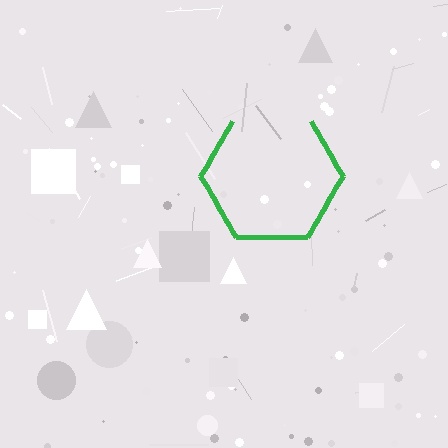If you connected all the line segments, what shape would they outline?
They would outline a hexagon.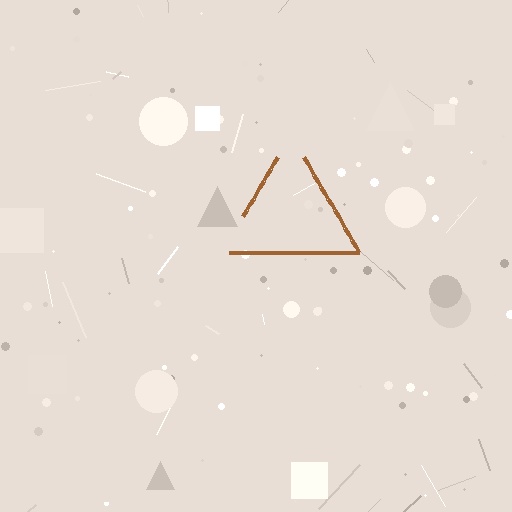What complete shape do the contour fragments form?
The contour fragments form a triangle.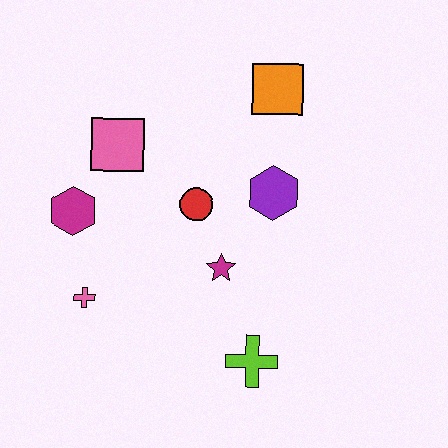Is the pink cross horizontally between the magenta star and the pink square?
No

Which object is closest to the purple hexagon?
The red circle is closest to the purple hexagon.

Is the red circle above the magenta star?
Yes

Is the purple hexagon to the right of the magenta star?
Yes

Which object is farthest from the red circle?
The lime cross is farthest from the red circle.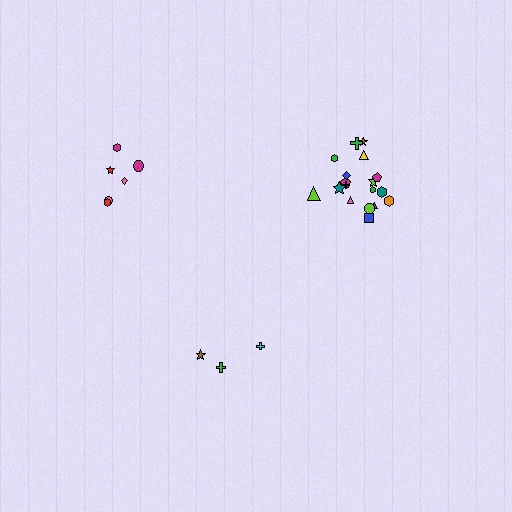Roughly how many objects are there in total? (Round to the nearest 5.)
Roughly 25 objects in total.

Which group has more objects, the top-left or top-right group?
The top-right group.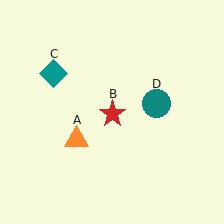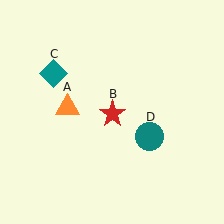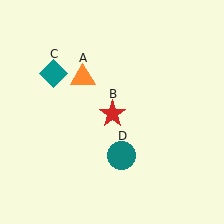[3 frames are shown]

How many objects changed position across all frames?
2 objects changed position: orange triangle (object A), teal circle (object D).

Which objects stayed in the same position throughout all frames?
Red star (object B) and teal diamond (object C) remained stationary.